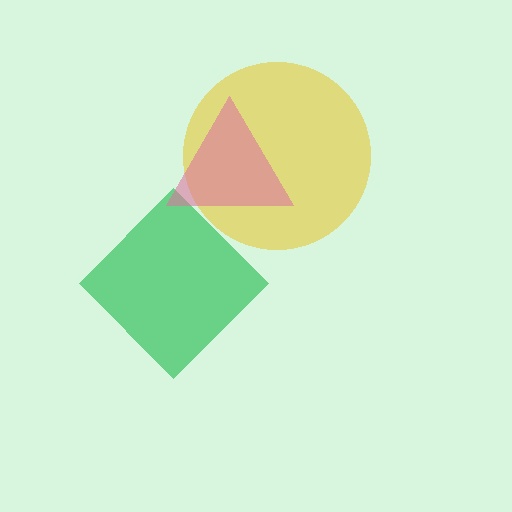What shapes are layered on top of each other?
The layered shapes are: a green diamond, a yellow circle, a pink triangle.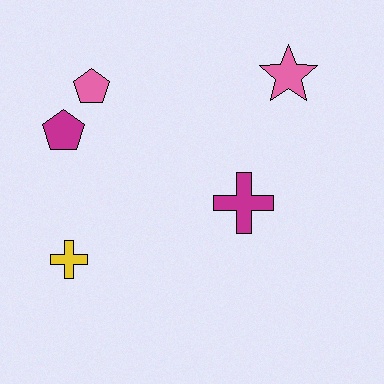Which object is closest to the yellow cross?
The magenta pentagon is closest to the yellow cross.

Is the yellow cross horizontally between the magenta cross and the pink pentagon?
No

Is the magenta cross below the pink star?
Yes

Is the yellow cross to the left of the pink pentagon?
Yes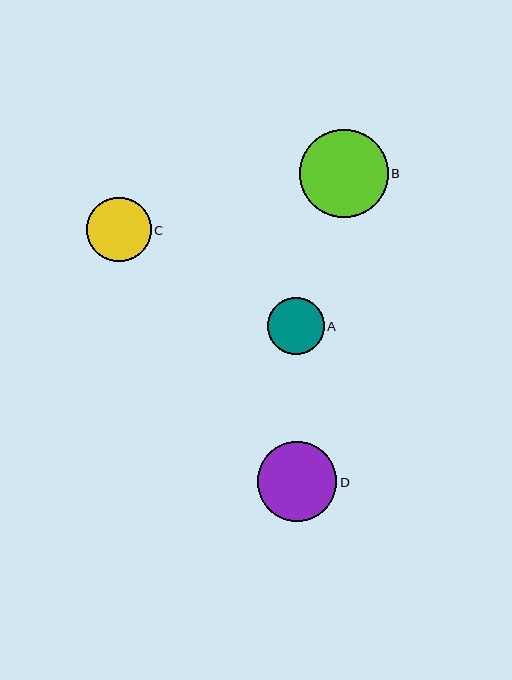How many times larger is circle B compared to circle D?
Circle B is approximately 1.1 times the size of circle D.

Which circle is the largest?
Circle B is the largest with a size of approximately 88 pixels.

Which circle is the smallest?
Circle A is the smallest with a size of approximately 57 pixels.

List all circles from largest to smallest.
From largest to smallest: B, D, C, A.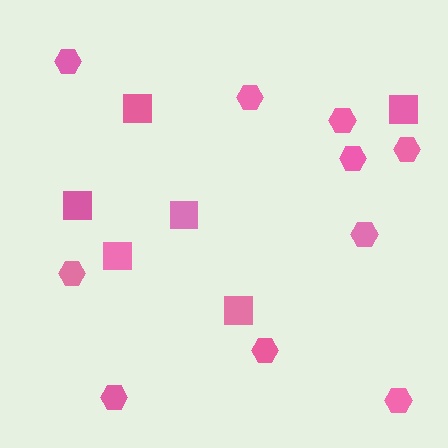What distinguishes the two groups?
There are 2 groups: one group of hexagons (10) and one group of squares (6).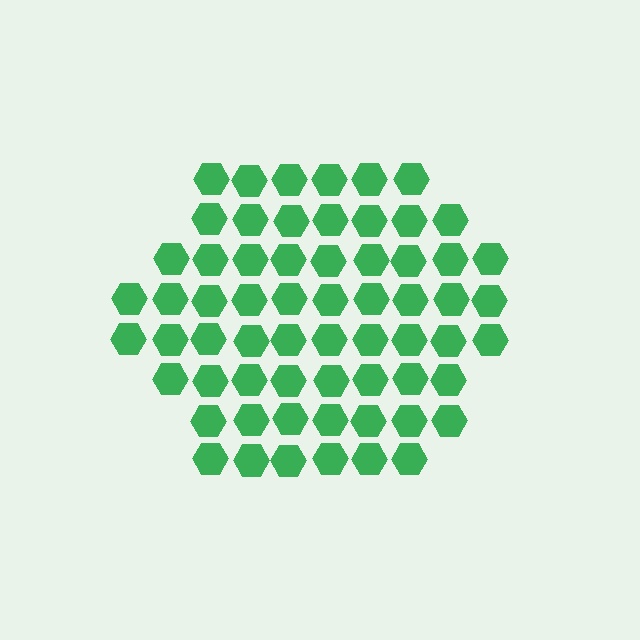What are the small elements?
The small elements are hexagons.